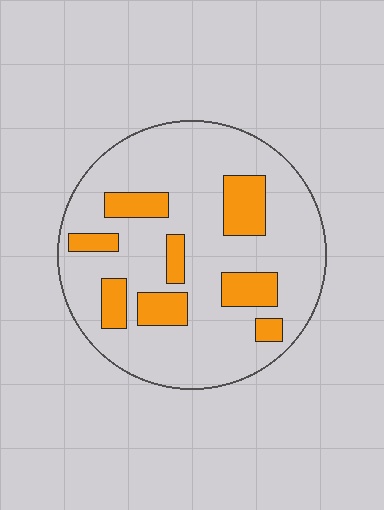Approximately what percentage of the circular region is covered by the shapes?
Approximately 20%.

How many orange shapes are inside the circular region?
8.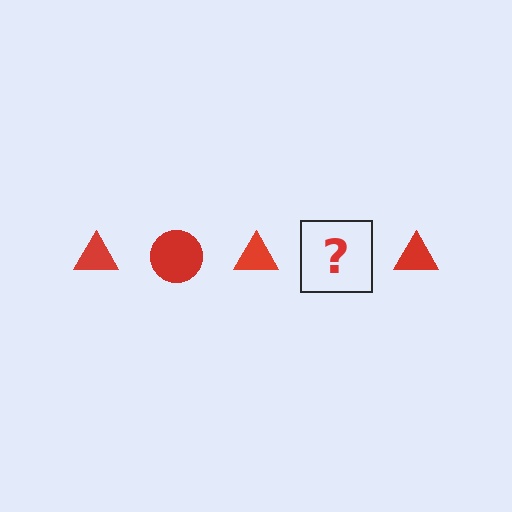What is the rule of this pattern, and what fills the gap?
The rule is that the pattern cycles through triangle, circle shapes in red. The gap should be filled with a red circle.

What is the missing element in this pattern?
The missing element is a red circle.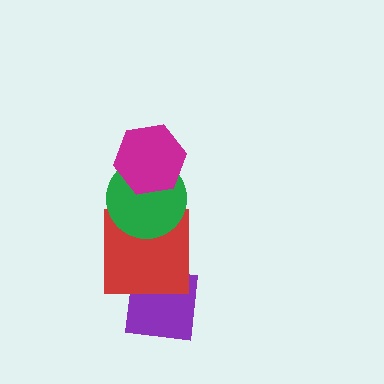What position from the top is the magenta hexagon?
The magenta hexagon is 1st from the top.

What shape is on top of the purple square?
The red square is on top of the purple square.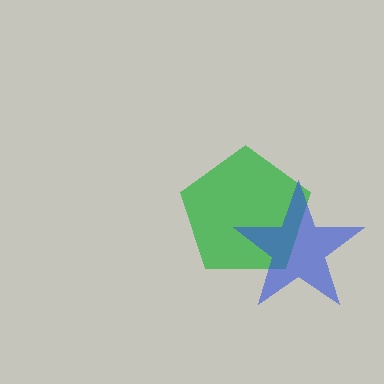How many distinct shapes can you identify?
There are 2 distinct shapes: a green pentagon, a blue star.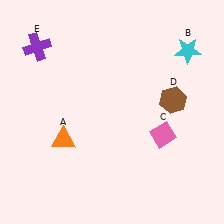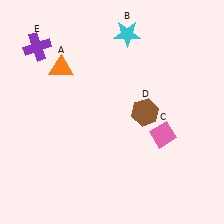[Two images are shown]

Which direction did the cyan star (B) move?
The cyan star (B) moved left.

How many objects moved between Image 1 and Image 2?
3 objects moved between the two images.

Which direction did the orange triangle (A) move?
The orange triangle (A) moved up.